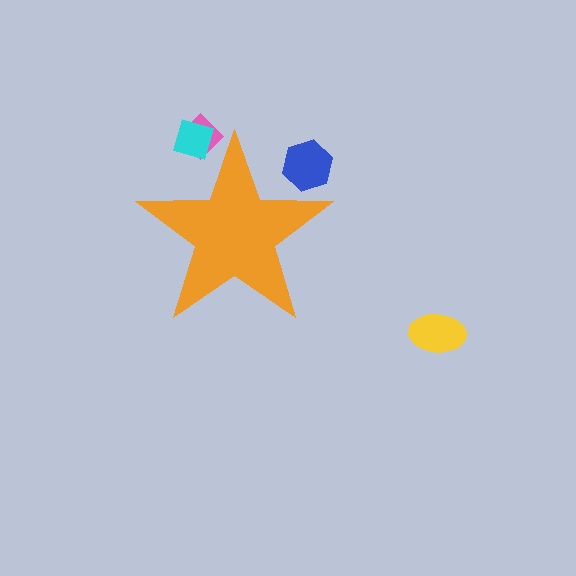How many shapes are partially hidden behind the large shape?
3 shapes are partially hidden.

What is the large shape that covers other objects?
An orange star.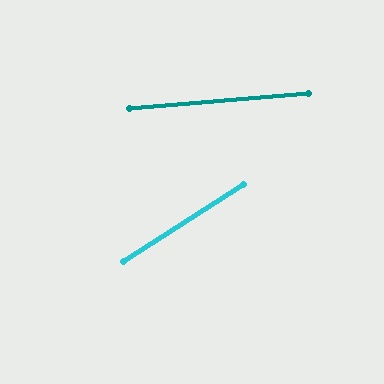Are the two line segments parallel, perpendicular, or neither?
Neither parallel nor perpendicular — they differ by about 28°.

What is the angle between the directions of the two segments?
Approximately 28 degrees.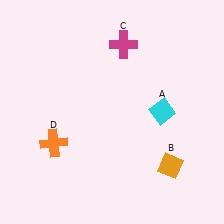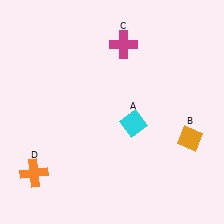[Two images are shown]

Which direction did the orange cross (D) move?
The orange cross (D) moved down.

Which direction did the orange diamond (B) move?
The orange diamond (B) moved up.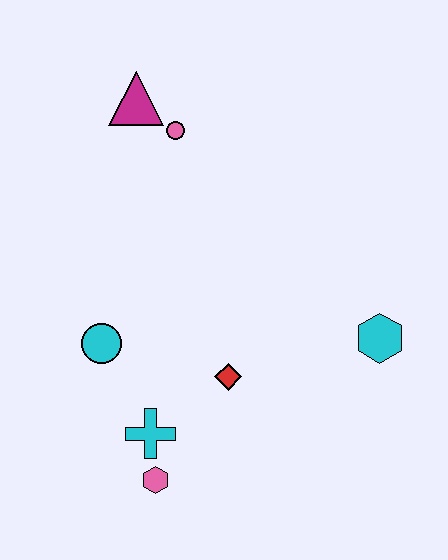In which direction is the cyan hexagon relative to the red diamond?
The cyan hexagon is to the right of the red diamond.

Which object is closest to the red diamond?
The cyan cross is closest to the red diamond.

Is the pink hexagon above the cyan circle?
No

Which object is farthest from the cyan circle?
The cyan hexagon is farthest from the cyan circle.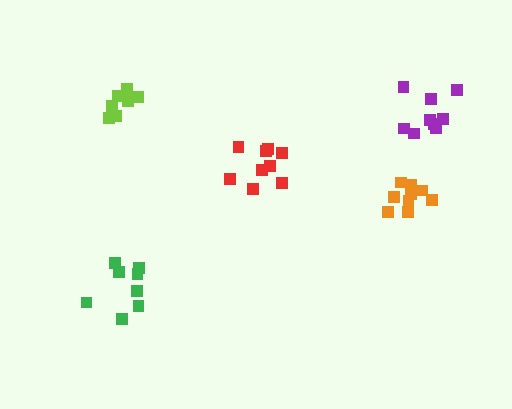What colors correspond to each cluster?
The clusters are colored: orange, red, lime, purple, green.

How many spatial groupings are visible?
There are 5 spatial groupings.